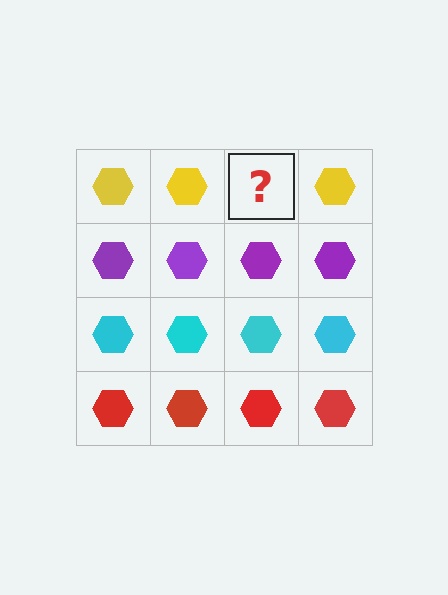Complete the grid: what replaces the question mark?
The question mark should be replaced with a yellow hexagon.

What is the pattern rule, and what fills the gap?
The rule is that each row has a consistent color. The gap should be filled with a yellow hexagon.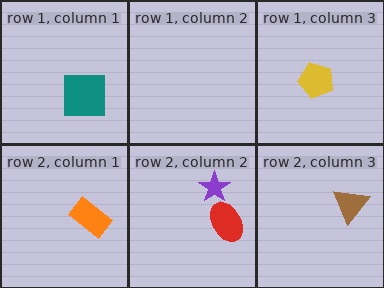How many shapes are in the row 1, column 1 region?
1.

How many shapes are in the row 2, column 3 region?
1.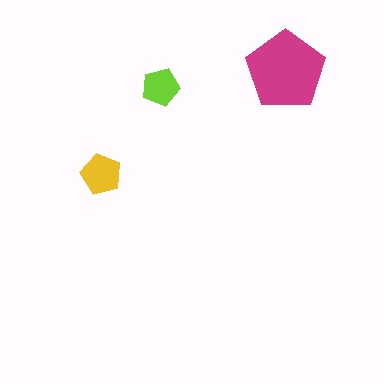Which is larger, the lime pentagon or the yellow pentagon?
The yellow one.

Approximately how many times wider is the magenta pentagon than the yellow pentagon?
About 2 times wider.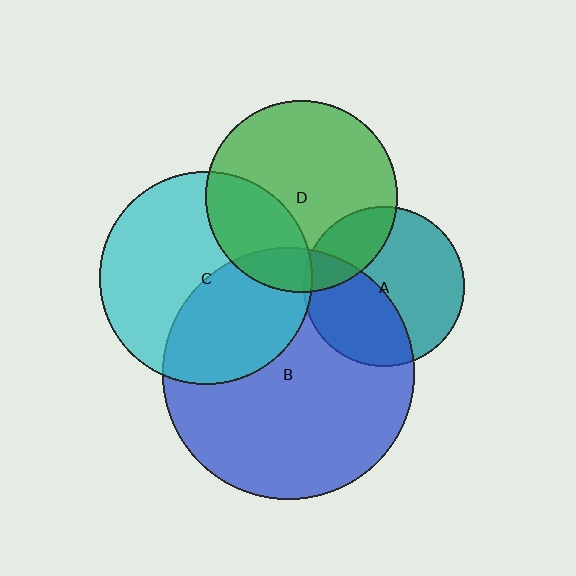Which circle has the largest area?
Circle B (blue).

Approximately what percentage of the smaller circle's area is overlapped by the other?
Approximately 5%.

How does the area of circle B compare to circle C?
Approximately 1.4 times.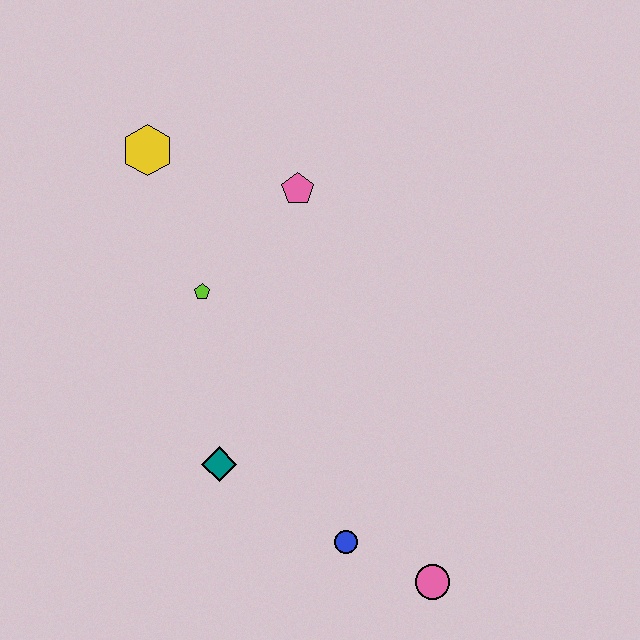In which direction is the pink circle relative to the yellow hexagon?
The pink circle is below the yellow hexagon.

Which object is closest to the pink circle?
The blue circle is closest to the pink circle.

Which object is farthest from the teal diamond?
The yellow hexagon is farthest from the teal diamond.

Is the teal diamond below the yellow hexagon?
Yes